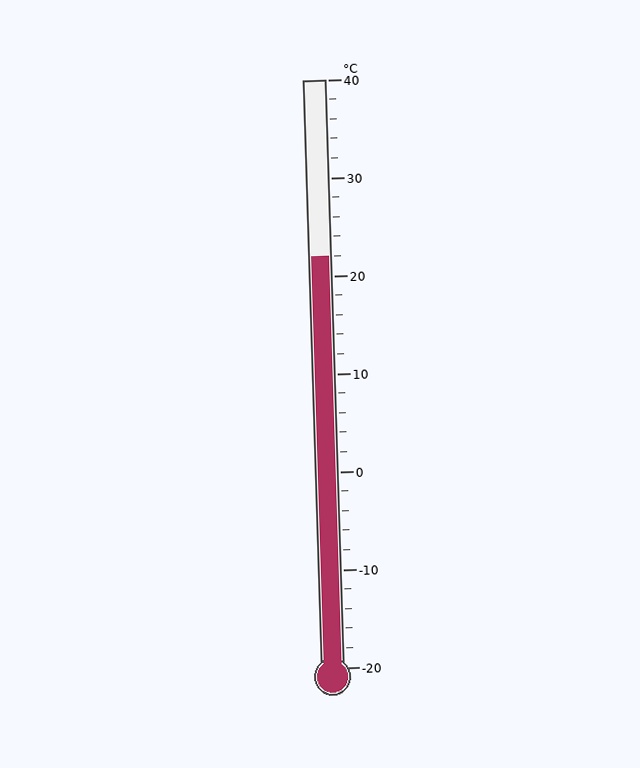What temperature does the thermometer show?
The thermometer shows approximately 22°C.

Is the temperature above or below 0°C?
The temperature is above 0°C.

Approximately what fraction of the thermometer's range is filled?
The thermometer is filled to approximately 70% of its range.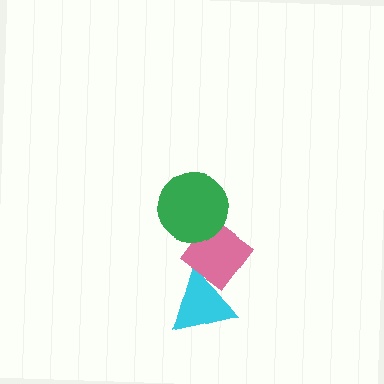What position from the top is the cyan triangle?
The cyan triangle is 3rd from the top.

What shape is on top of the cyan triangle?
The pink diamond is on top of the cyan triangle.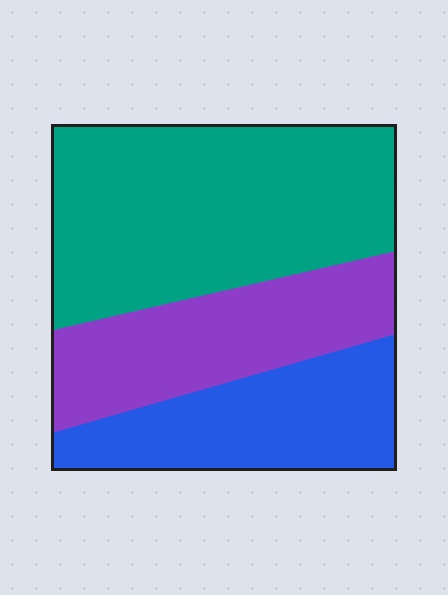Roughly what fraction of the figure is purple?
Purple covers 27% of the figure.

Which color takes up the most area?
Teal, at roughly 50%.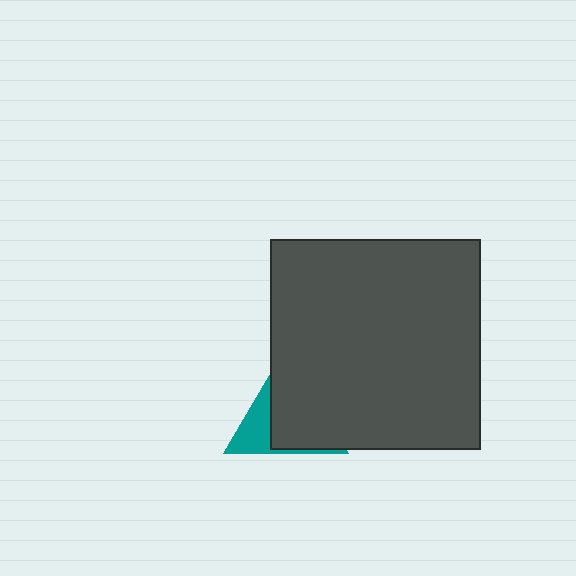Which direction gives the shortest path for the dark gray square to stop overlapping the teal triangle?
Moving right gives the shortest separation.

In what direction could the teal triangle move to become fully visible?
The teal triangle could move left. That would shift it out from behind the dark gray square entirely.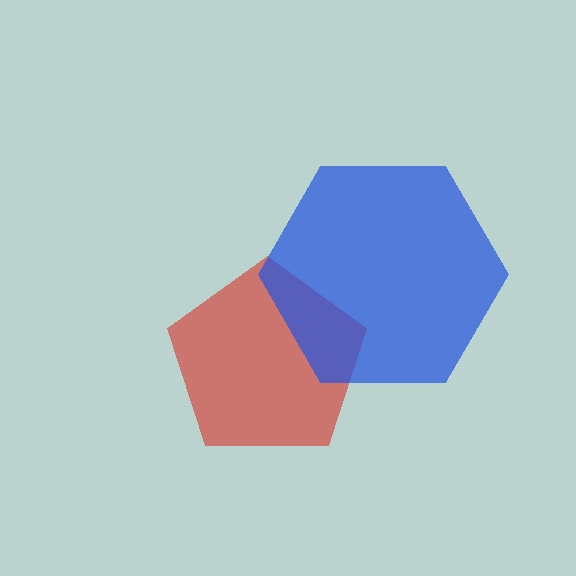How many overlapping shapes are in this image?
There are 2 overlapping shapes in the image.